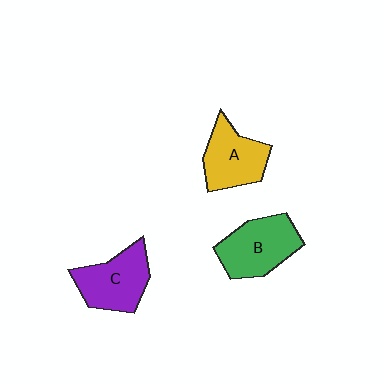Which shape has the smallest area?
Shape A (yellow).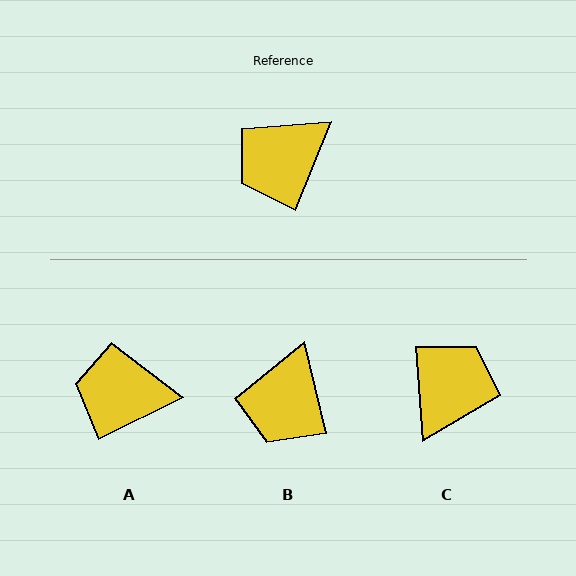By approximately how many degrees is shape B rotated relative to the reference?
Approximately 35 degrees counter-clockwise.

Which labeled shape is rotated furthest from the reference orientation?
C, about 154 degrees away.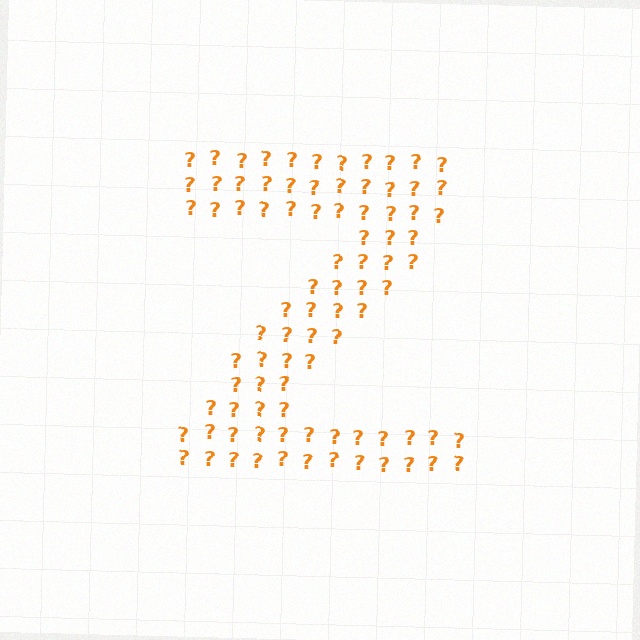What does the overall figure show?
The overall figure shows the letter Z.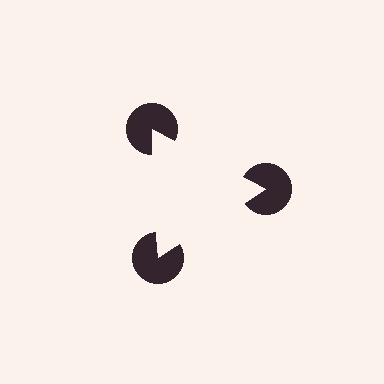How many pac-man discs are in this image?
There are 3 — one at each vertex of the illusory triangle.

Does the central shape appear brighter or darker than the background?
It typically appears slightly brighter than the background, even though no actual brightness change is drawn.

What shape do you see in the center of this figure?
An illusory triangle — its edges are inferred from the aligned wedge cuts in the pac-man discs, not physically drawn.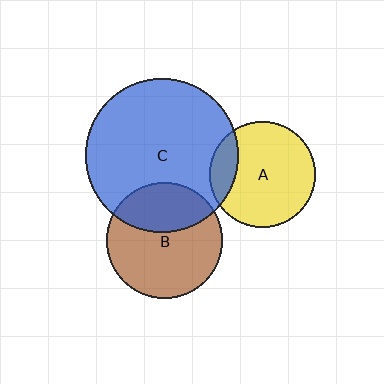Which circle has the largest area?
Circle C (blue).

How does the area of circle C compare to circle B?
Approximately 1.7 times.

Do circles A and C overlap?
Yes.